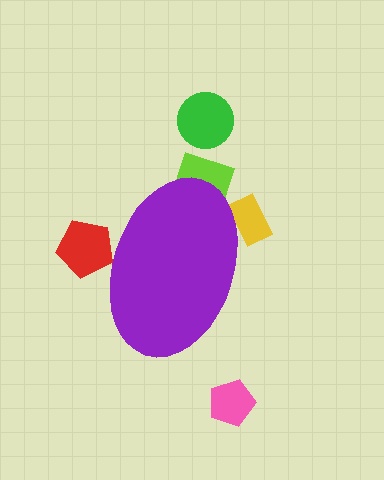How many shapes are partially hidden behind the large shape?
3 shapes are partially hidden.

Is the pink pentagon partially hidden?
No, the pink pentagon is fully visible.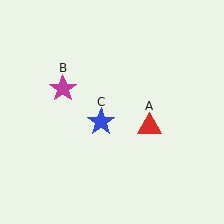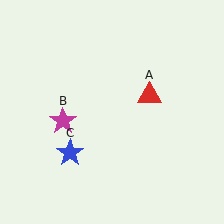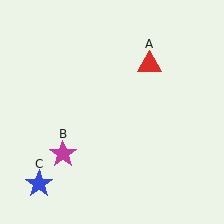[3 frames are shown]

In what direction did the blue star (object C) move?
The blue star (object C) moved down and to the left.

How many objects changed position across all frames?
3 objects changed position: red triangle (object A), magenta star (object B), blue star (object C).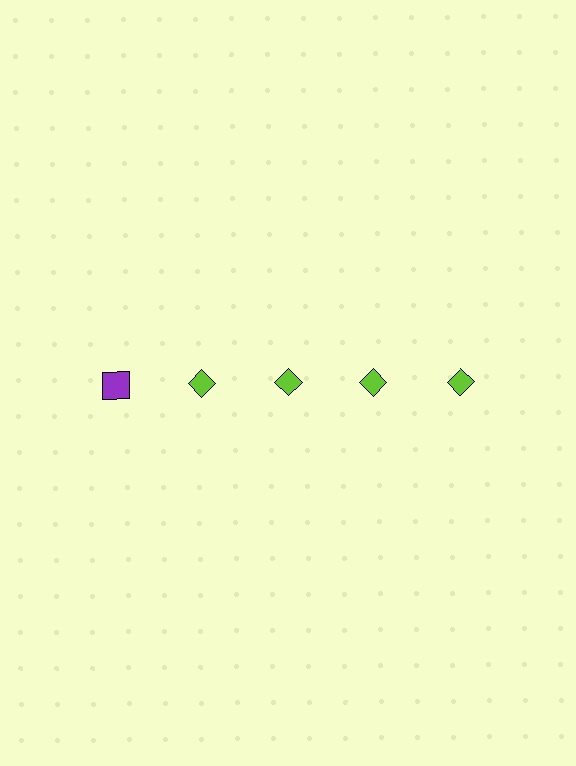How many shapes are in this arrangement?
There are 5 shapes arranged in a grid pattern.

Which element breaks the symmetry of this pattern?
The purple square in the top row, leftmost column breaks the symmetry. All other shapes are lime diamonds.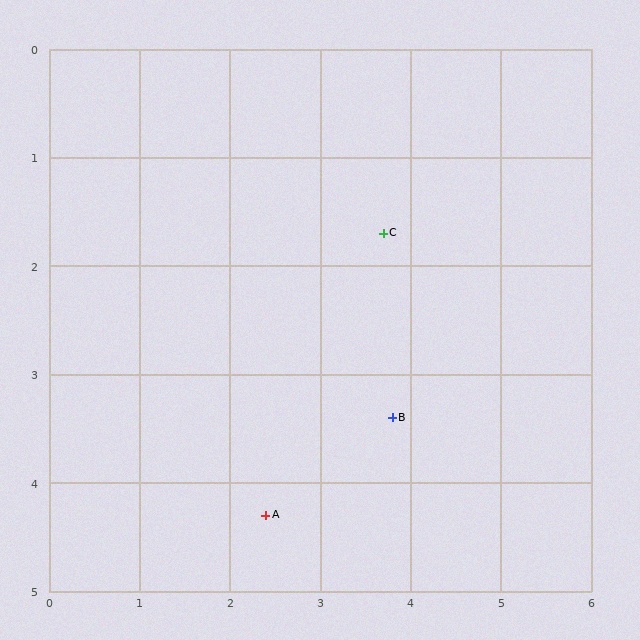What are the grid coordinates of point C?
Point C is at approximately (3.7, 1.7).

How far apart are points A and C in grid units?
Points A and C are about 2.9 grid units apart.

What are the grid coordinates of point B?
Point B is at approximately (3.8, 3.4).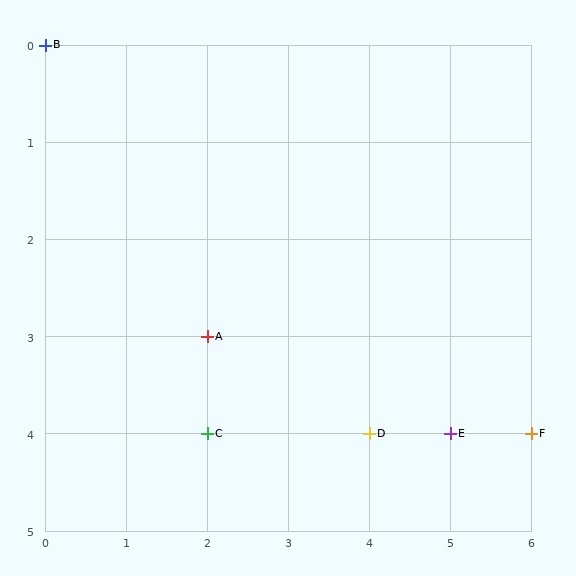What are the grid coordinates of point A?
Point A is at grid coordinates (2, 3).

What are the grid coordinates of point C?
Point C is at grid coordinates (2, 4).